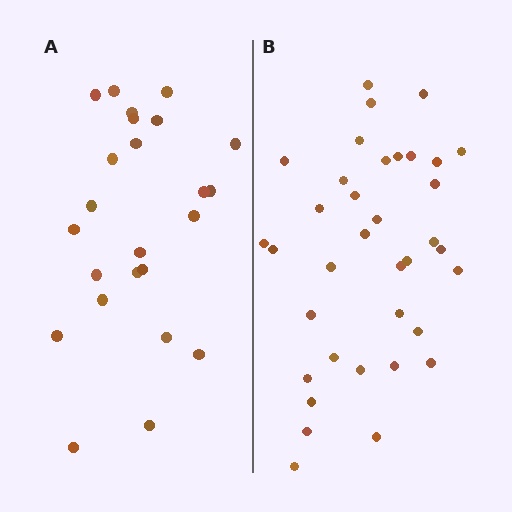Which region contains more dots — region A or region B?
Region B (the right region) has more dots.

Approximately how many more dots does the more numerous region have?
Region B has roughly 12 or so more dots than region A.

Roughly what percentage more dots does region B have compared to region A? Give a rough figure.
About 50% more.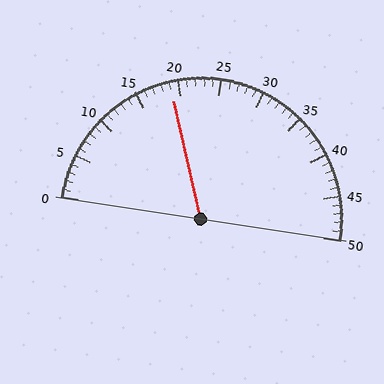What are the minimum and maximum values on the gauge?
The gauge ranges from 0 to 50.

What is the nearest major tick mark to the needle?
The nearest major tick mark is 20.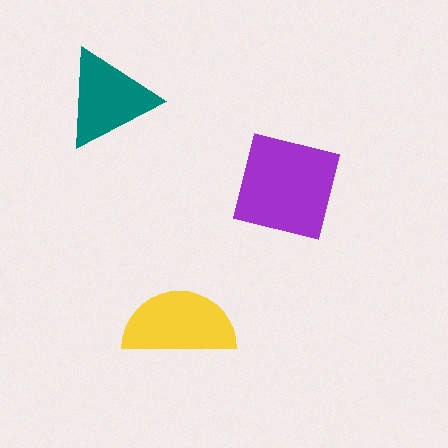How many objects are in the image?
There are 3 objects in the image.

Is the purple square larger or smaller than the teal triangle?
Larger.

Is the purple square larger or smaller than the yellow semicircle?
Larger.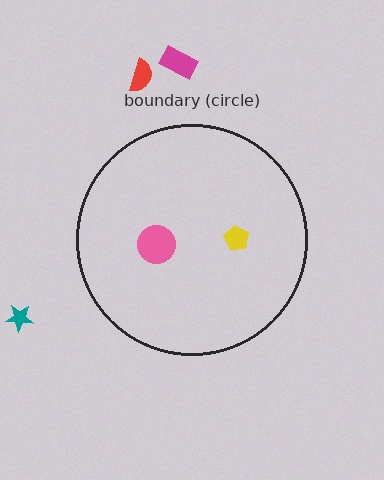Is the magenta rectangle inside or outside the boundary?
Outside.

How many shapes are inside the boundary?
2 inside, 3 outside.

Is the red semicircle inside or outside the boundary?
Outside.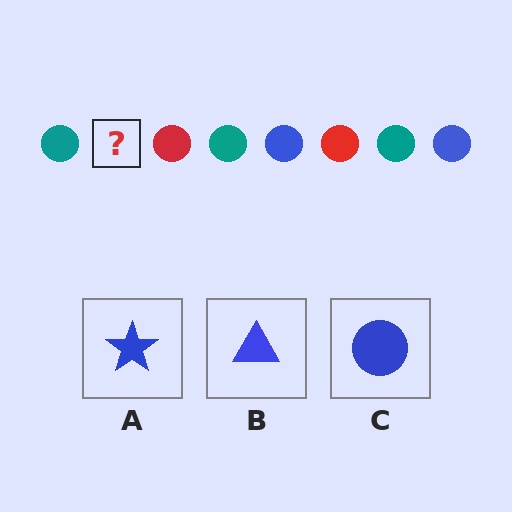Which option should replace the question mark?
Option C.